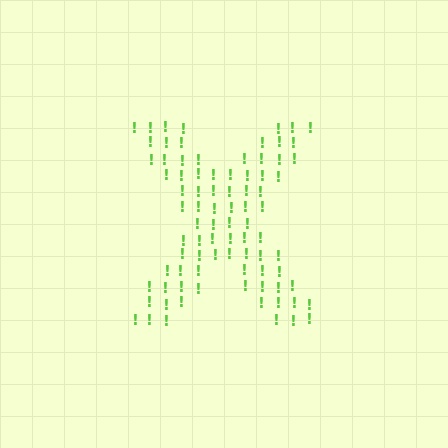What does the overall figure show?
The overall figure shows the letter X.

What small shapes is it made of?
It is made of small exclamation marks.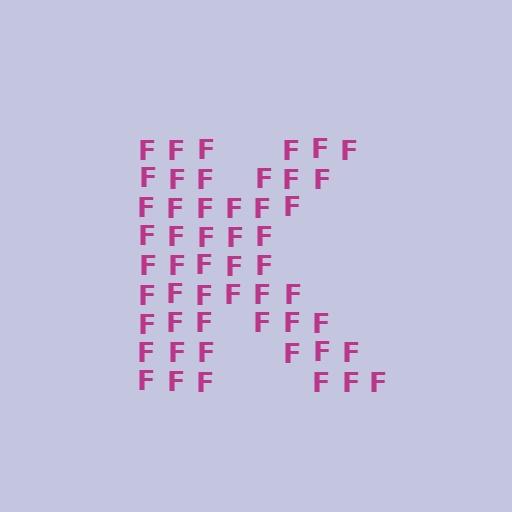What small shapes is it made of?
It is made of small letter F's.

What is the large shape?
The large shape is the letter K.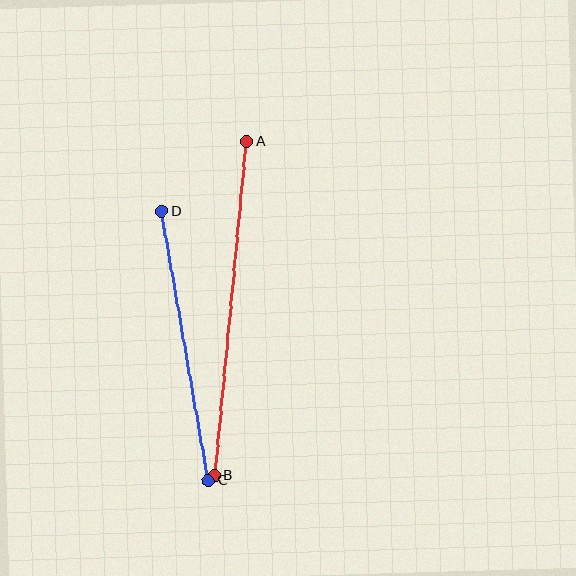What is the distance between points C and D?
The distance is approximately 273 pixels.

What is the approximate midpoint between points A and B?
The midpoint is at approximately (231, 308) pixels.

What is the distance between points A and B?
The distance is approximately 336 pixels.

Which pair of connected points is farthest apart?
Points A and B are farthest apart.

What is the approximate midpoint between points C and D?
The midpoint is at approximately (185, 346) pixels.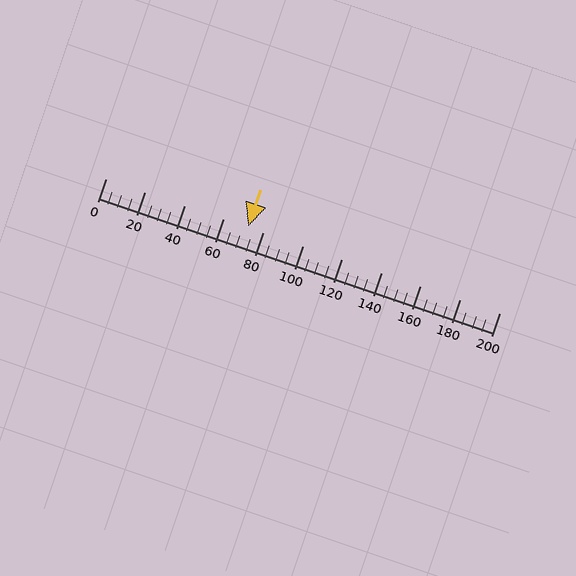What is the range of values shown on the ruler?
The ruler shows values from 0 to 200.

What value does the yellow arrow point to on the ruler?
The yellow arrow points to approximately 72.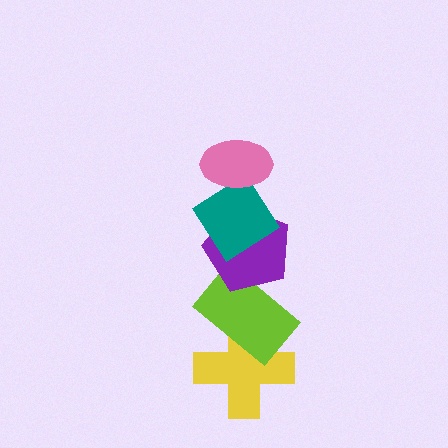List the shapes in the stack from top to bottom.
From top to bottom: the pink ellipse, the teal diamond, the purple pentagon, the lime rectangle, the yellow cross.